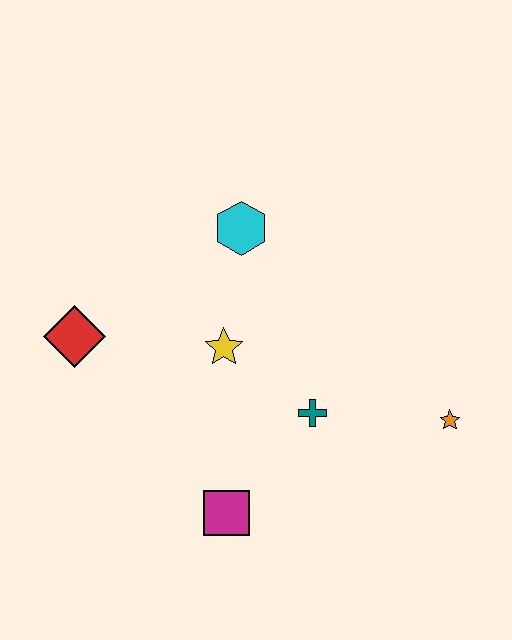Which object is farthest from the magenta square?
The cyan hexagon is farthest from the magenta square.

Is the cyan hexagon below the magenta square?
No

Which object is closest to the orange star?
The teal cross is closest to the orange star.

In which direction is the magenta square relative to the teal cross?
The magenta square is below the teal cross.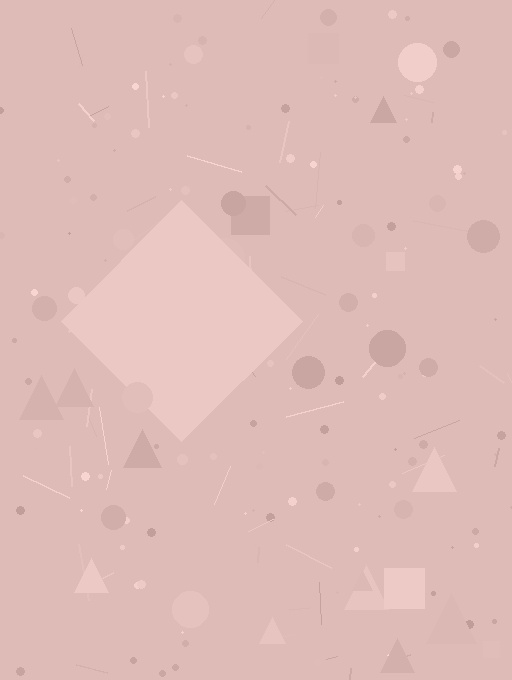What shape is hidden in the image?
A diamond is hidden in the image.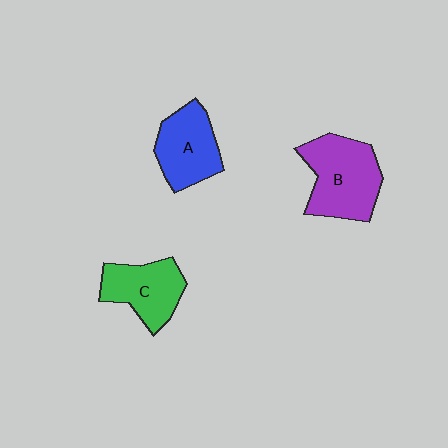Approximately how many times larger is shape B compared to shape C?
Approximately 1.3 times.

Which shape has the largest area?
Shape B (purple).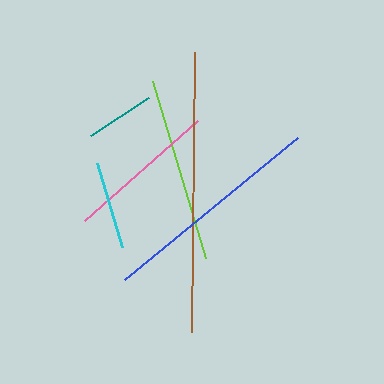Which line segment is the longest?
The brown line is the longest at approximately 280 pixels.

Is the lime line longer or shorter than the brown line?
The brown line is longer than the lime line.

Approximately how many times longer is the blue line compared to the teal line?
The blue line is approximately 3.2 times the length of the teal line.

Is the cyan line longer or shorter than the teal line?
The cyan line is longer than the teal line.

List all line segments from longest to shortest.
From longest to shortest: brown, blue, lime, pink, cyan, teal.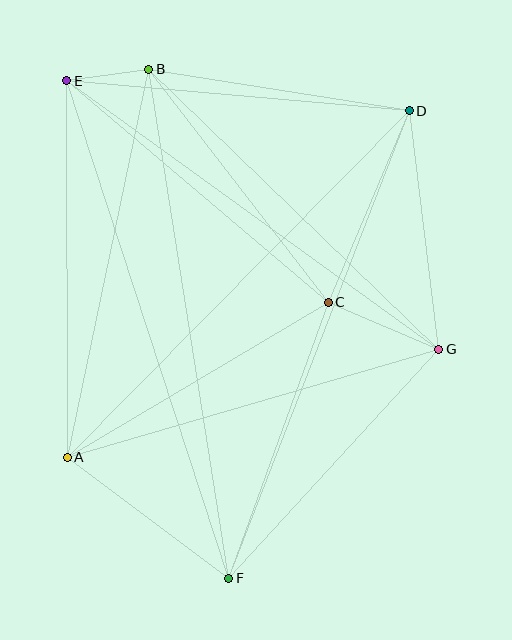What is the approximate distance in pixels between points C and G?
The distance between C and G is approximately 120 pixels.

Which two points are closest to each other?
Points B and E are closest to each other.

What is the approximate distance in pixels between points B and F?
The distance between B and F is approximately 515 pixels.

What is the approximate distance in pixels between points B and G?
The distance between B and G is approximately 403 pixels.